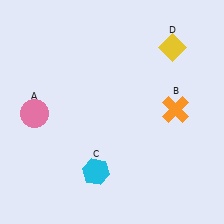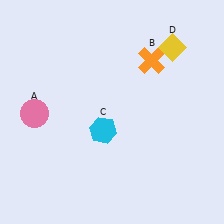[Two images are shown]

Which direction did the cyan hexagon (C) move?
The cyan hexagon (C) moved up.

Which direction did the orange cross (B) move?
The orange cross (B) moved up.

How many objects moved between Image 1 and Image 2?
2 objects moved between the two images.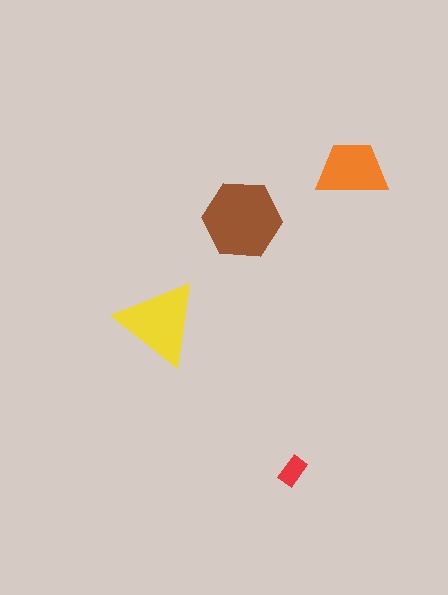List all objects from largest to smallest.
The brown hexagon, the yellow triangle, the orange trapezoid, the red rectangle.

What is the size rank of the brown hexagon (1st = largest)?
1st.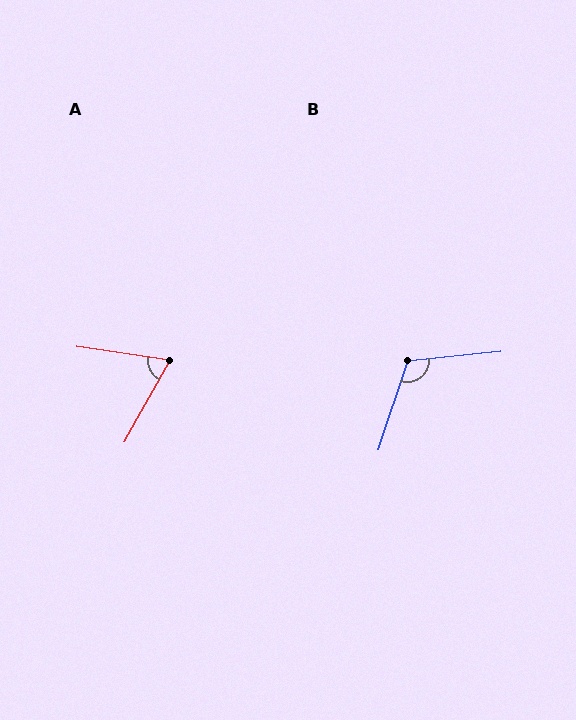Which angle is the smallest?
A, at approximately 69 degrees.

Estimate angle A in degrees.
Approximately 69 degrees.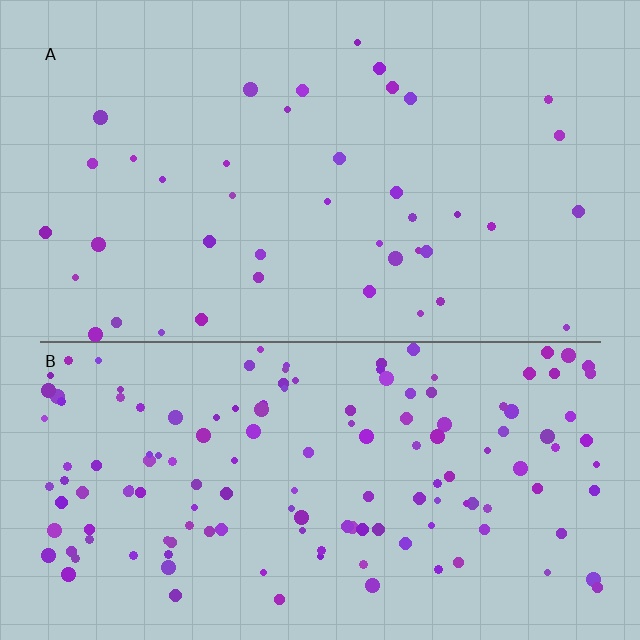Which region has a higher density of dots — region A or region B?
B (the bottom).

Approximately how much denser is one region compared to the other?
Approximately 3.6× — region B over region A.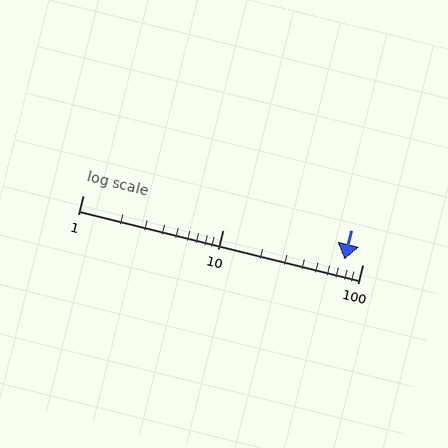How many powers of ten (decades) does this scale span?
The scale spans 2 decades, from 1 to 100.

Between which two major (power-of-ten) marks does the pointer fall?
The pointer is between 10 and 100.